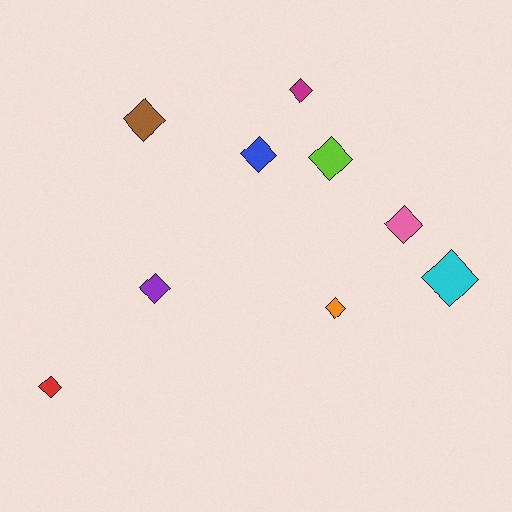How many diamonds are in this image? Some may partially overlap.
There are 9 diamonds.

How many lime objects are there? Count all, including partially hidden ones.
There is 1 lime object.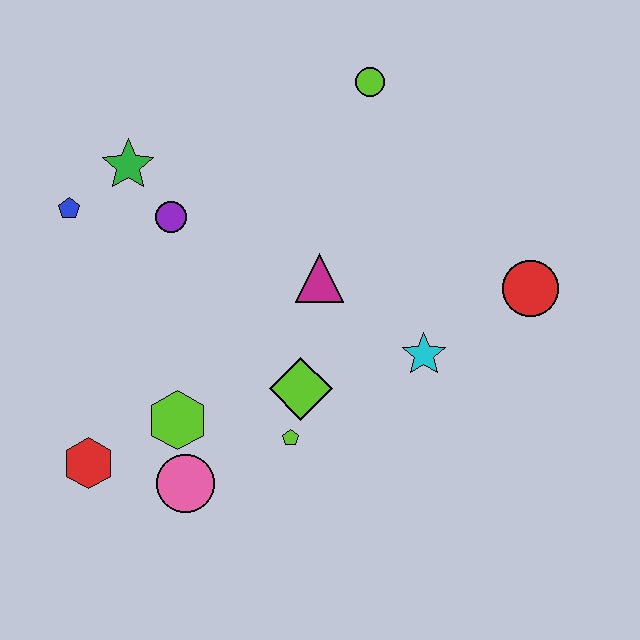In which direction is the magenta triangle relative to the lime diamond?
The magenta triangle is above the lime diamond.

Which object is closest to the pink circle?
The lime hexagon is closest to the pink circle.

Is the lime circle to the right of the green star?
Yes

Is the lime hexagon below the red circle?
Yes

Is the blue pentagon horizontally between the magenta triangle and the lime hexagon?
No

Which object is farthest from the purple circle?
The red circle is farthest from the purple circle.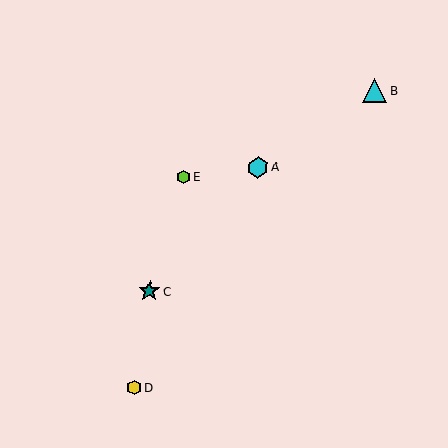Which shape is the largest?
The cyan triangle (labeled B) is the largest.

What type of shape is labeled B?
Shape B is a cyan triangle.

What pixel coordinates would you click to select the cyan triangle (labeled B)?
Click at (375, 91) to select the cyan triangle B.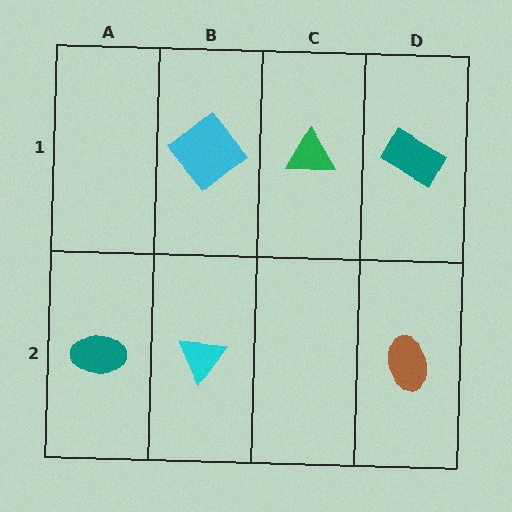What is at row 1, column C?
A green triangle.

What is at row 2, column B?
A cyan triangle.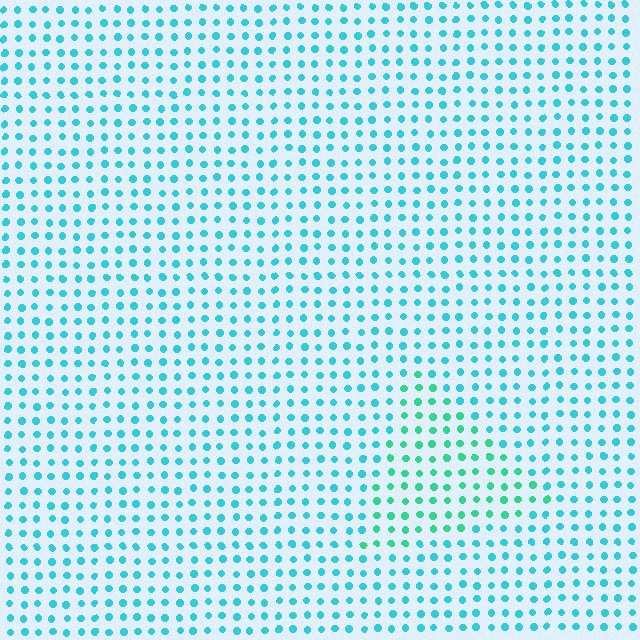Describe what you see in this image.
The image is filled with small cyan elements in a uniform arrangement. A triangle-shaped region is visible where the elements are tinted to a slightly different hue, forming a subtle color boundary.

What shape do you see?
I see a triangle.